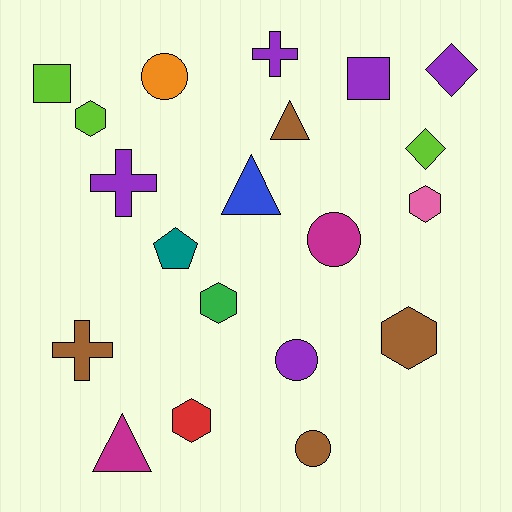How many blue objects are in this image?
There is 1 blue object.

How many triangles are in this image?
There are 3 triangles.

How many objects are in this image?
There are 20 objects.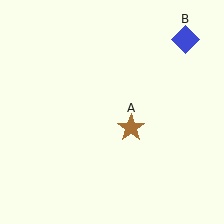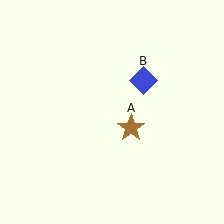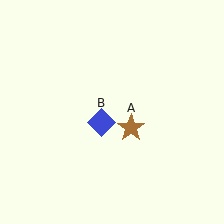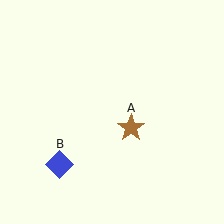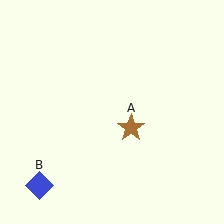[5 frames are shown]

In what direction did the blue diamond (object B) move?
The blue diamond (object B) moved down and to the left.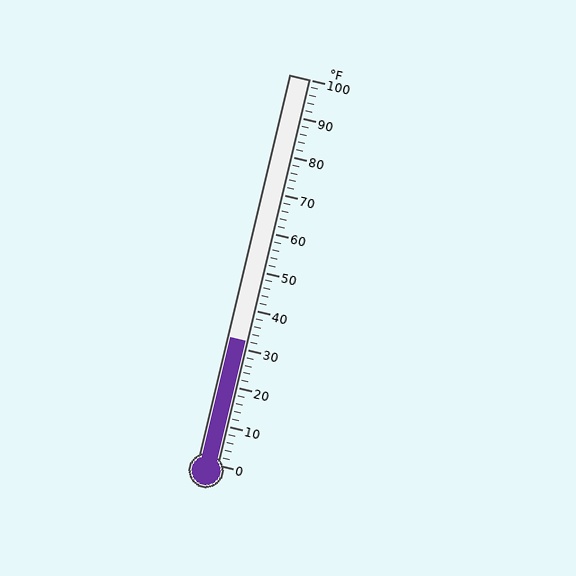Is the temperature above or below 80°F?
The temperature is below 80°F.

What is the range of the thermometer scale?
The thermometer scale ranges from 0°F to 100°F.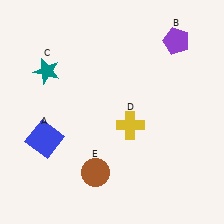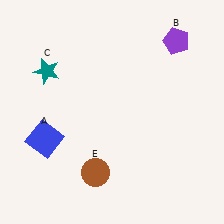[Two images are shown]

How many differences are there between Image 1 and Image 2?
There is 1 difference between the two images.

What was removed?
The yellow cross (D) was removed in Image 2.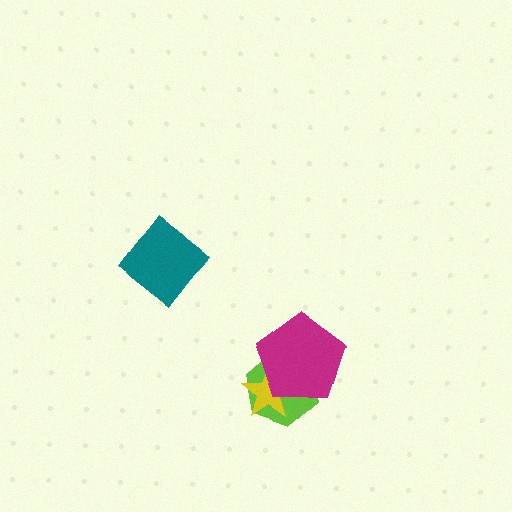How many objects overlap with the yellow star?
2 objects overlap with the yellow star.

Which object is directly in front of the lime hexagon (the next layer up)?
The yellow star is directly in front of the lime hexagon.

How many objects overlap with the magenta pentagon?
2 objects overlap with the magenta pentagon.